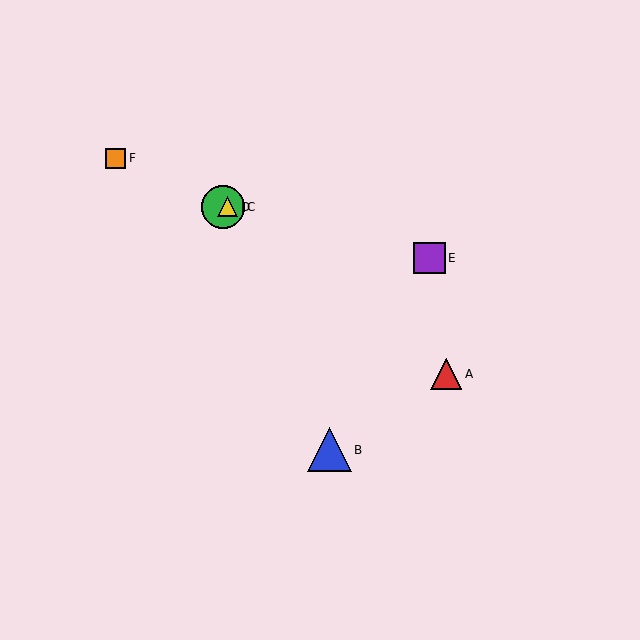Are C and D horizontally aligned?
Yes, both are at y≈207.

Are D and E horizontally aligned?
No, D is at y≈207 and E is at y≈258.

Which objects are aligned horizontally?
Objects C, D are aligned horizontally.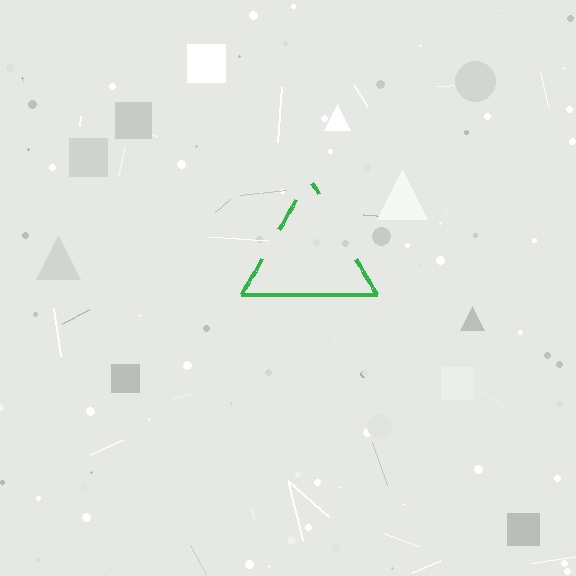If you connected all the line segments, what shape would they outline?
They would outline a triangle.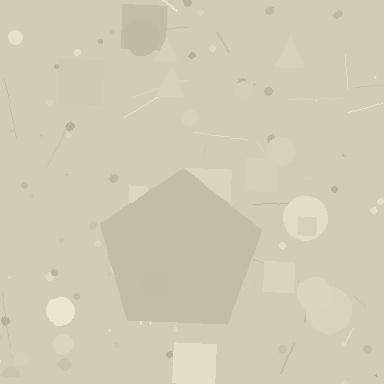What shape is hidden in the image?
A pentagon is hidden in the image.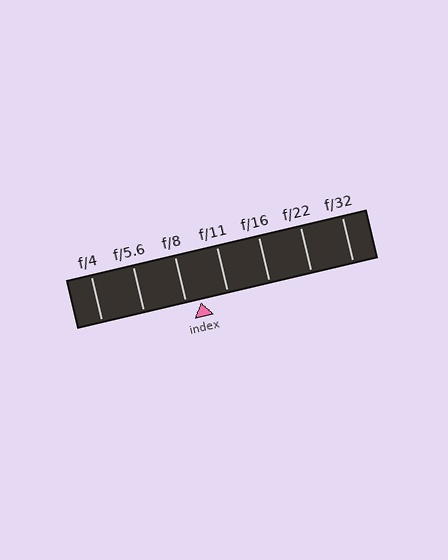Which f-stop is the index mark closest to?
The index mark is closest to f/8.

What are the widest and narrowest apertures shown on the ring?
The widest aperture shown is f/4 and the narrowest is f/32.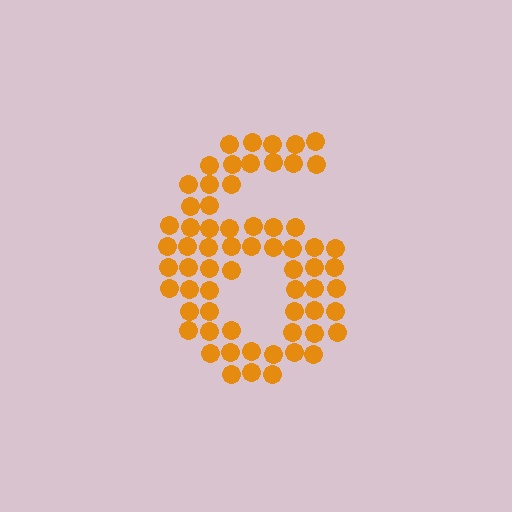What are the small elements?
The small elements are circles.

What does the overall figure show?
The overall figure shows the digit 6.